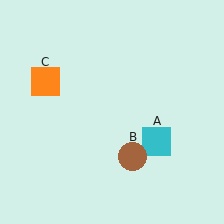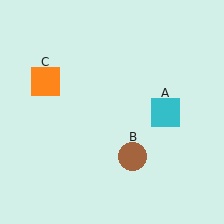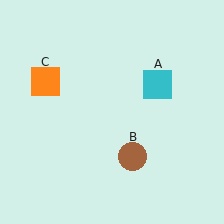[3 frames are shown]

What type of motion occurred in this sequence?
The cyan square (object A) rotated counterclockwise around the center of the scene.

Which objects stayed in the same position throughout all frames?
Brown circle (object B) and orange square (object C) remained stationary.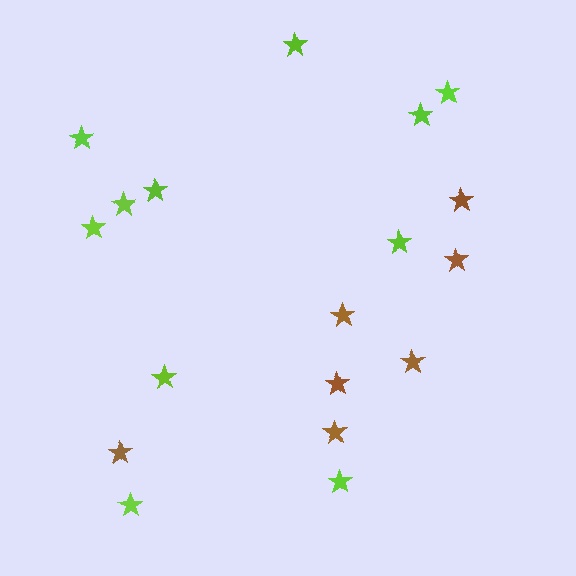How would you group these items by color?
There are 2 groups: one group of lime stars (11) and one group of brown stars (7).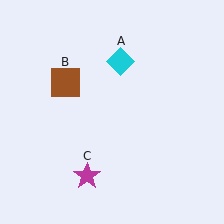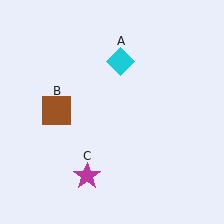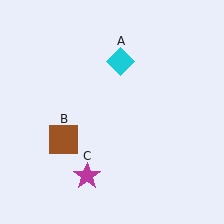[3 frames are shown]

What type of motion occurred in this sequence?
The brown square (object B) rotated counterclockwise around the center of the scene.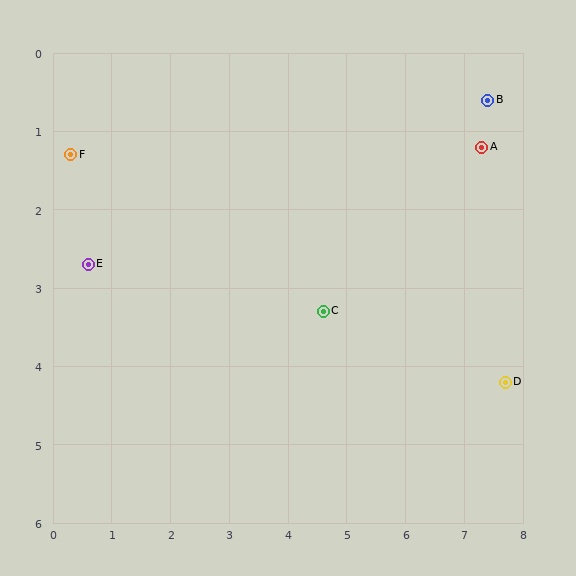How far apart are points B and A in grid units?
Points B and A are about 0.6 grid units apart.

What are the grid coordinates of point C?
Point C is at approximately (4.6, 3.3).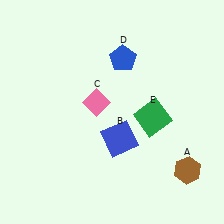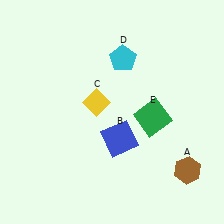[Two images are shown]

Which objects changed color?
C changed from pink to yellow. D changed from blue to cyan.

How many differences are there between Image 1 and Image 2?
There are 2 differences between the two images.